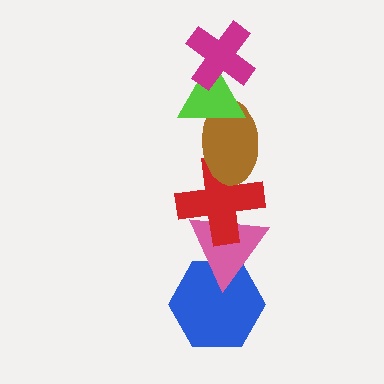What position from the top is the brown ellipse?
The brown ellipse is 3rd from the top.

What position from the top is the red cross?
The red cross is 4th from the top.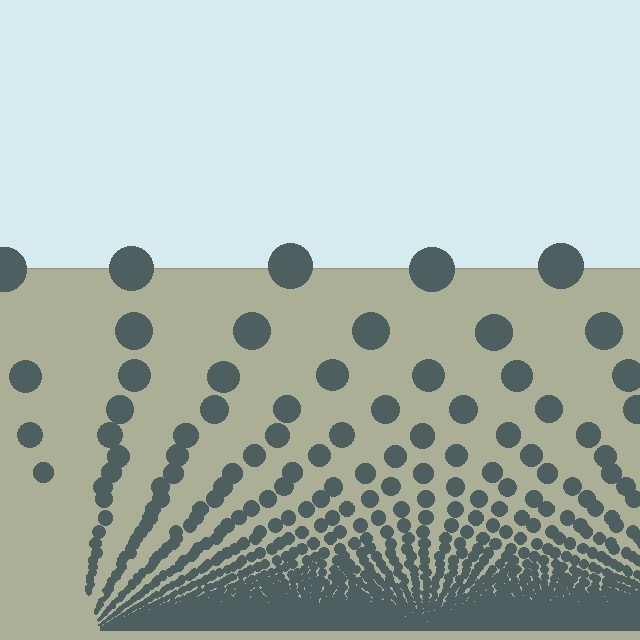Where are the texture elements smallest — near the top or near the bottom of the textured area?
Near the bottom.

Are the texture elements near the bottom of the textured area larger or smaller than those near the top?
Smaller. The gradient is inverted — elements near the bottom are smaller and denser.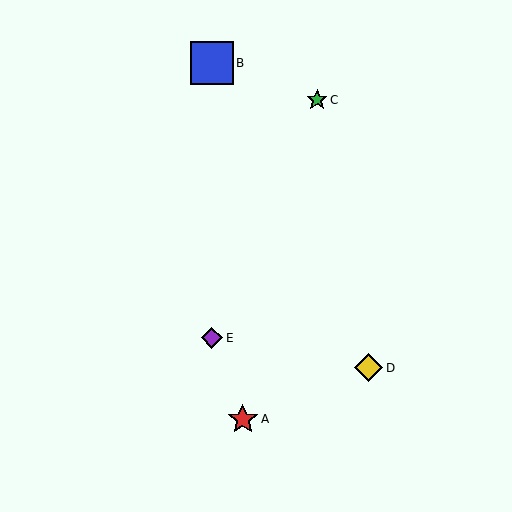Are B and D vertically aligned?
No, B is at x≈212 and D is at x≈369.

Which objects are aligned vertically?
Objects B, E are aligned vertically.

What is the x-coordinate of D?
Object D is at x≈369.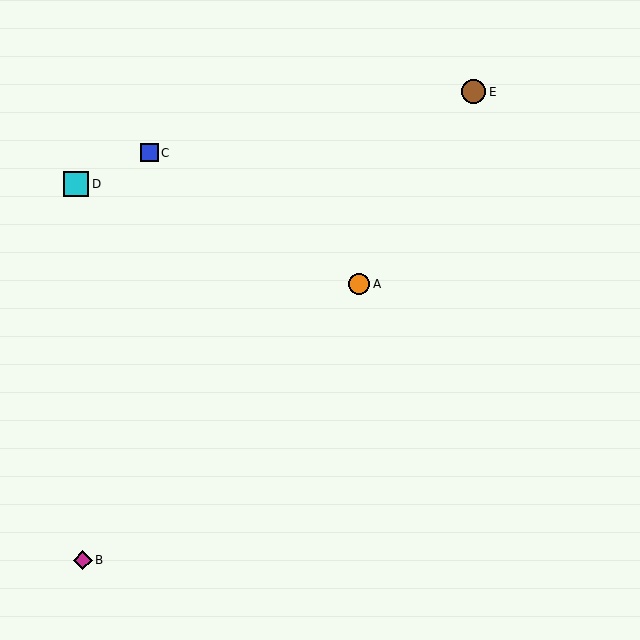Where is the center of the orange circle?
The center of the orange circle is at (359, 284).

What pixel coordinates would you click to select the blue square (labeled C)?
Click at (149, 153) to select the blue square C.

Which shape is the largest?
The brown circle (labeled E) is the largest.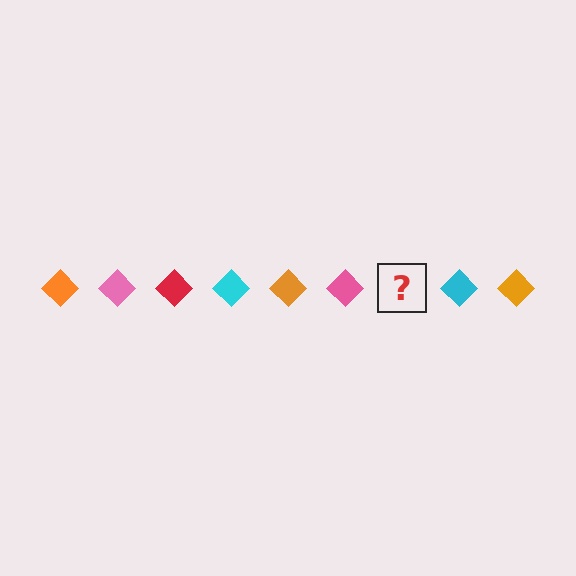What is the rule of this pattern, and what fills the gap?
The rule is that the pattern cycles through orange, pink, red, cyan diamonds. The gap should be filled with a red diamond.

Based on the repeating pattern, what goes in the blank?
The blank should be a red diamond.